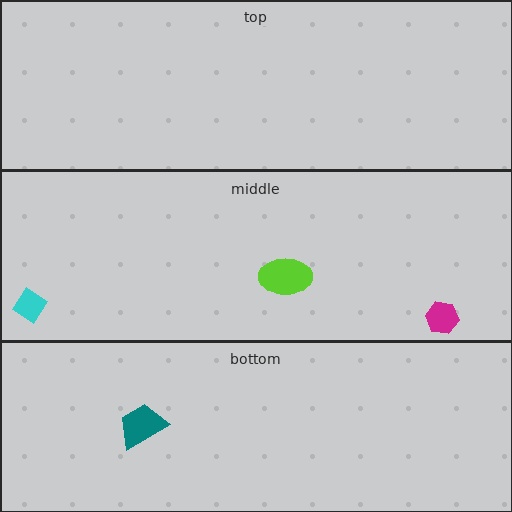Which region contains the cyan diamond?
The middle region.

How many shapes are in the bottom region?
1.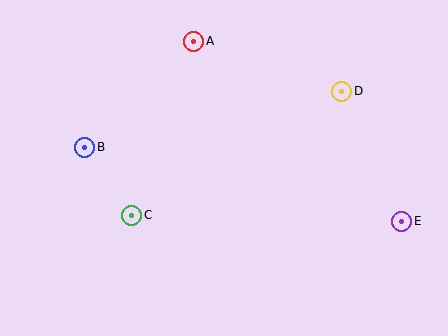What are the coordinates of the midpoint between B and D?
The midpoint between B and D is at (213, 119).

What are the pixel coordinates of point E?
Point E is at (402, 221).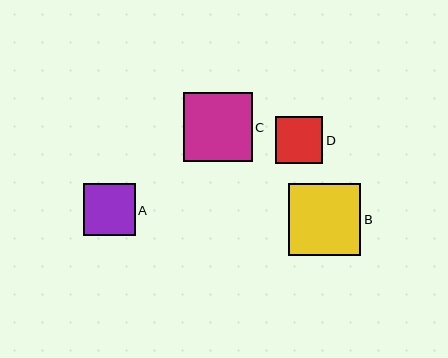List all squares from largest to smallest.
From largest to smallest: B, C, A, D.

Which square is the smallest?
Square D is the smallest with a size of approximately 47 pixels.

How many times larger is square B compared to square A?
Square B is approximately 1.4 times the size of square A.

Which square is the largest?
Square B is the largest with a size of approximately 73 pixels.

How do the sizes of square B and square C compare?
Square B and square C are approximately the same size.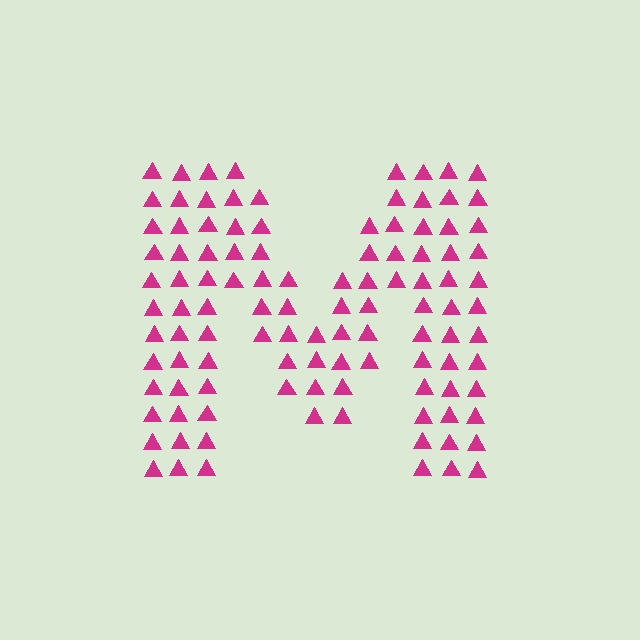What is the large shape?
The large shape is the letter M.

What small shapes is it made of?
It is made of small triangles.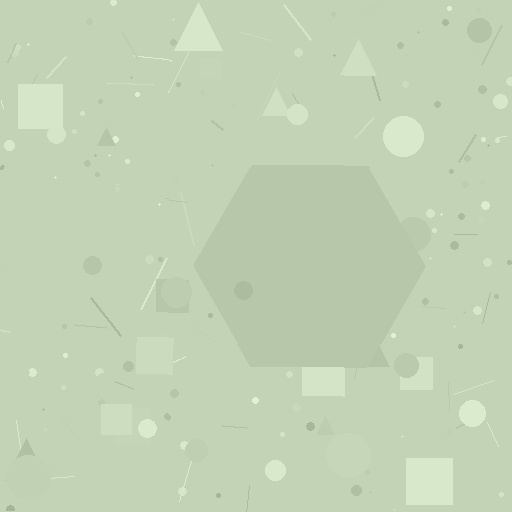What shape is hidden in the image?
A hexagon is hidden in the image.